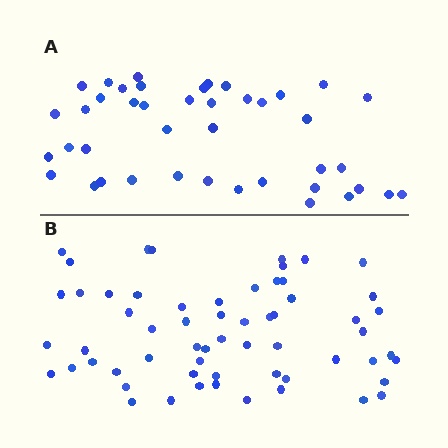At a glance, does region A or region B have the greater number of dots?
Region B (the bottom region) has more dots.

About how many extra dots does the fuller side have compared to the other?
Region B has approximately 20 more dots than region A.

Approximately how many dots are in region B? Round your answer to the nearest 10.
About 60 dots.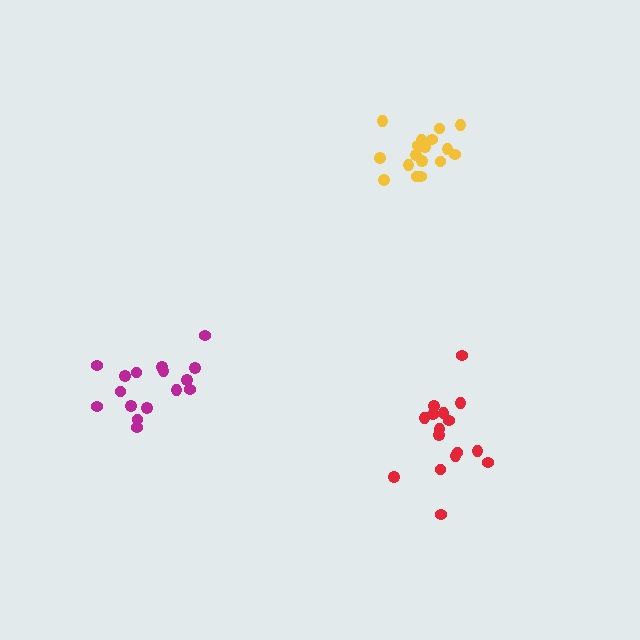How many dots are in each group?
Group 1: 16 dots, Group 2: 17 dots, Group 3: 16 dots (49 total).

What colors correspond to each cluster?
The clusters are colored: red, yellow, magenta.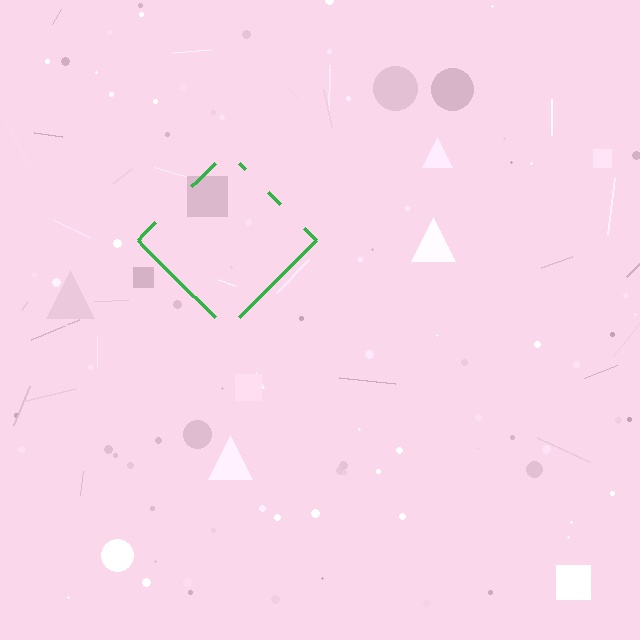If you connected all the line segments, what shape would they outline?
They would outline a diamond.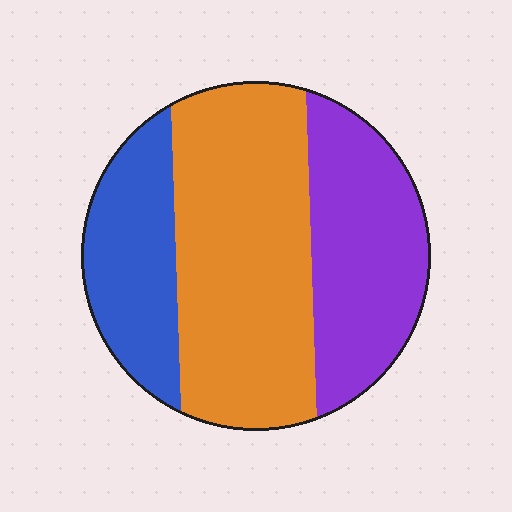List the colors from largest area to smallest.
From largest to smallest: orange, purple, blue.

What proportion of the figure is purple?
Purple takes up about one third (1/3) of the figure.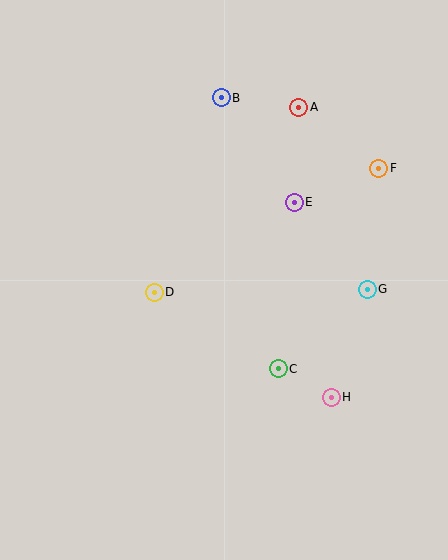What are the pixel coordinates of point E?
Point E is at (294, 202).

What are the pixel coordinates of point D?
Point D is at (154, 292).